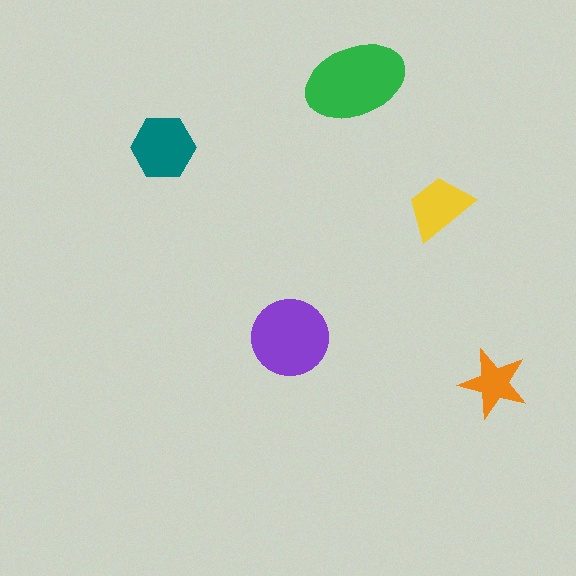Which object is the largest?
The green ellipse.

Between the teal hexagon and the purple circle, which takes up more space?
The purple circle.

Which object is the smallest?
The orange star.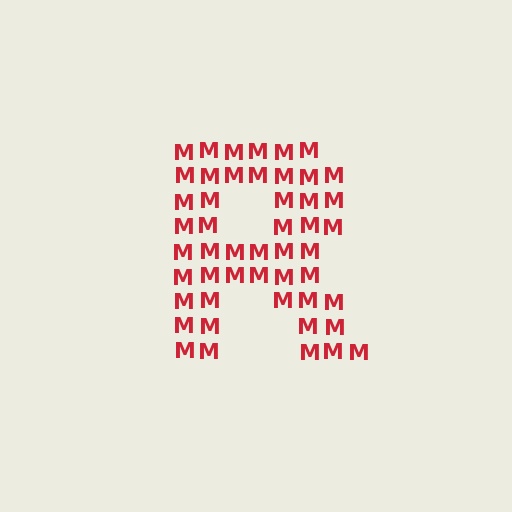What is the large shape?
The large shape is the letter R.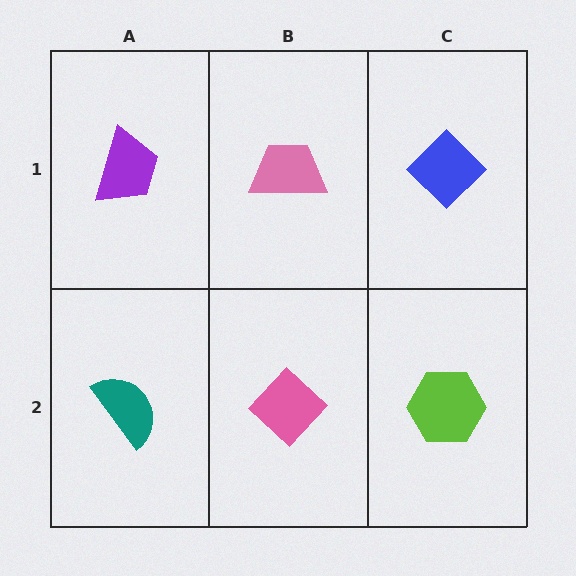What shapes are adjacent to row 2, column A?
A purple trapezoid (row 1, column A), a pink diamond (row 2, column B).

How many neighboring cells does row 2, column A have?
2.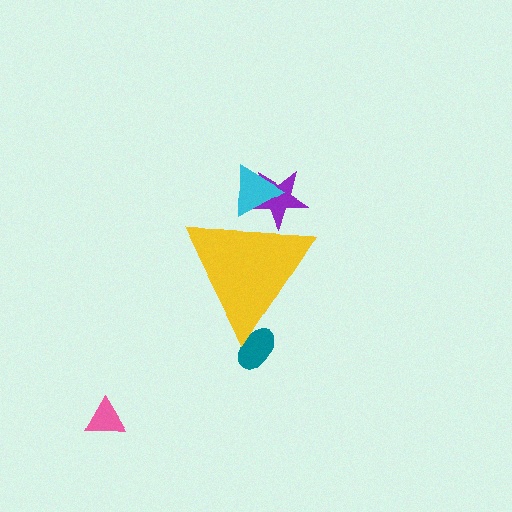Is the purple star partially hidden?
Yes, the purple star is partially hidden behind the yellow triangle.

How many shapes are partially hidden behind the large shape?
3 shapes are partially hidden.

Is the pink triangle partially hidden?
No, the pink triangle is fully visible.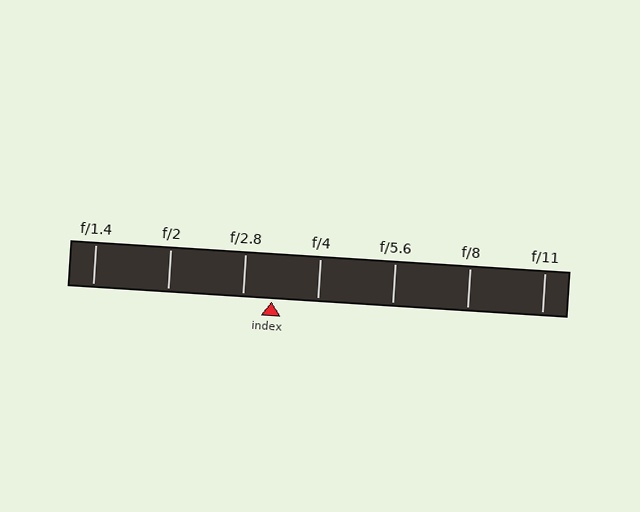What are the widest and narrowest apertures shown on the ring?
The widest aperture shown is f/1.4 and the narrowest is f/11.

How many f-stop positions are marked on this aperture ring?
There are 7 f-stop positions marked.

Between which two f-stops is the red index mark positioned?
The index mark is between f/2.8 and f/4.